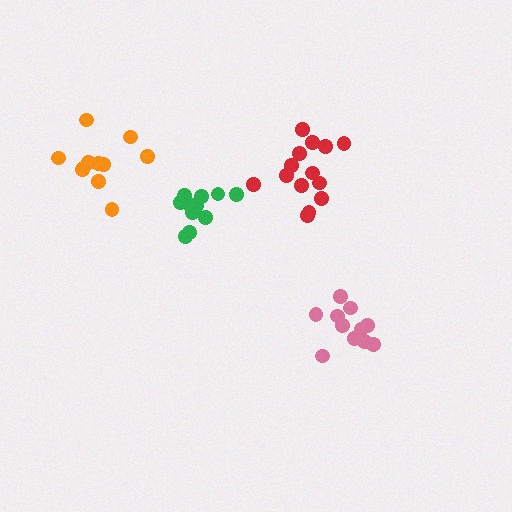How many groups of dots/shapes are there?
There are 4 groups.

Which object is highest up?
The orange cluster is topmost.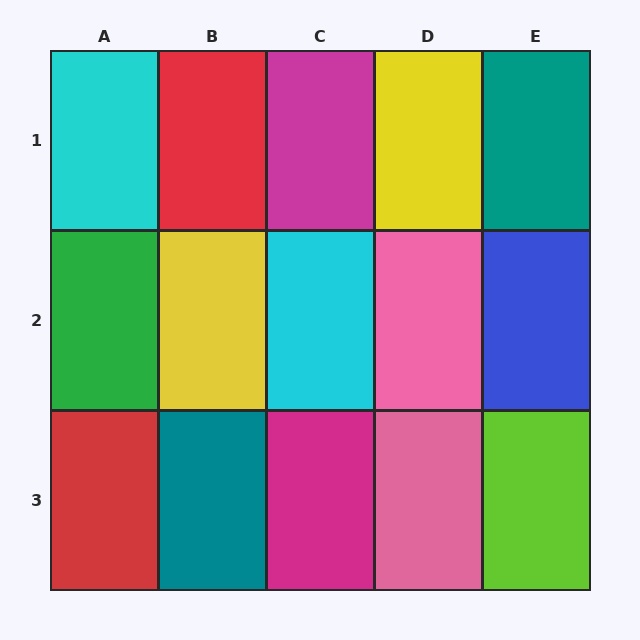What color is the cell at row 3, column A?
Red.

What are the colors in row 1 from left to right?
Cyan, red, magenta, yellow, teal.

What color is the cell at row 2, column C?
Cyan.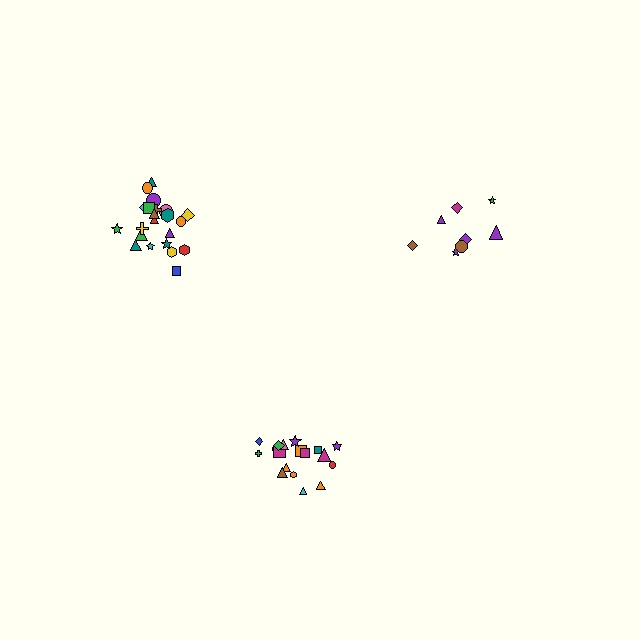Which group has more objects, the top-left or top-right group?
The top-left group.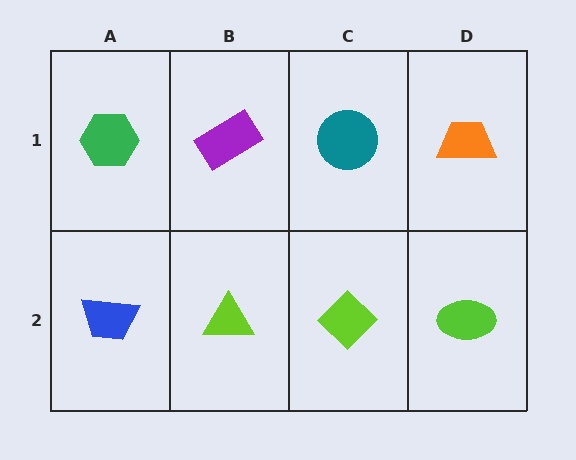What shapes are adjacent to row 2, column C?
A teal circle (row 1, column C), a lime triangle (row 2, column B), a lime ellipse (row 2, column D).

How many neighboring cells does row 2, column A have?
2.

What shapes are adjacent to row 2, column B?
A purple rectangle (row 1, column B), a blue trapezoid (row 2, column A), a lime diamond (row 2, column C).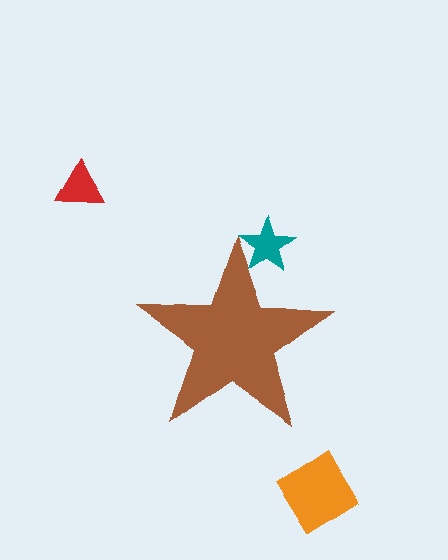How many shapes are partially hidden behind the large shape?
1 shape is partially hidden.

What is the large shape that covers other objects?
A brown star.